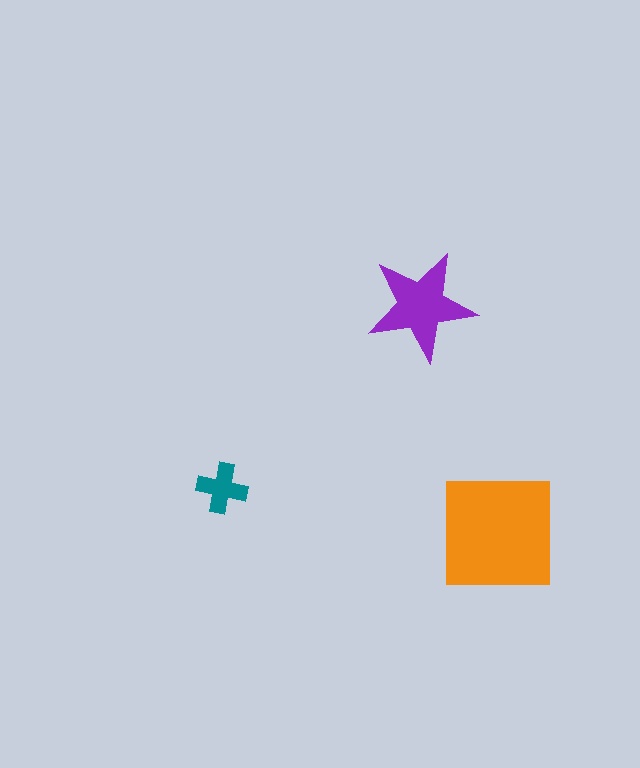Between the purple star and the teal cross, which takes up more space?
The purple star.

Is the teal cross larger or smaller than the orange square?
Smaller.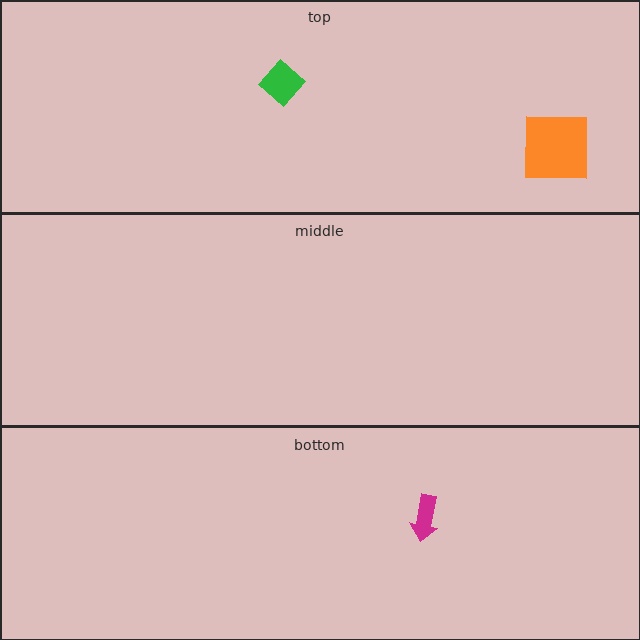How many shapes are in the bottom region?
1.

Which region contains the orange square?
The top region.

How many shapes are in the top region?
2.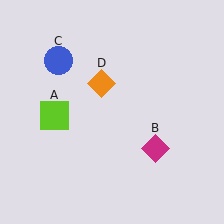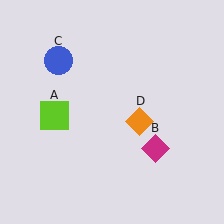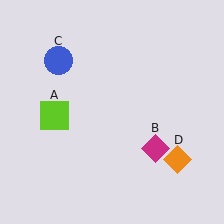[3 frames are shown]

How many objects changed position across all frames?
1 object changed position: orange diamond (object D).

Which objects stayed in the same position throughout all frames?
Lime square (object A) and magenta diamond (object B) and blue circle (object C) remained stationary.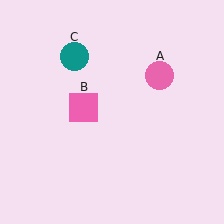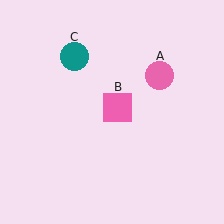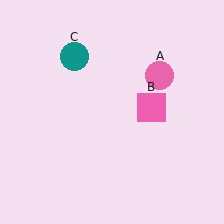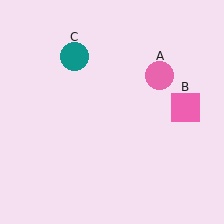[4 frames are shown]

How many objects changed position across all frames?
1 object changed position: pink square (object B).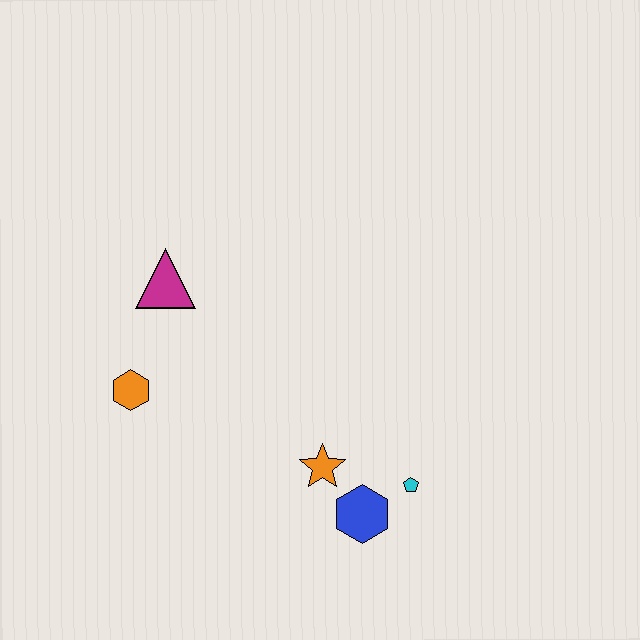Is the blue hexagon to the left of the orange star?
No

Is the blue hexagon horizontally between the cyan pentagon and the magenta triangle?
Yes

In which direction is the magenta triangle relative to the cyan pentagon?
The magenta triangle is to the left of the cyan pentagon.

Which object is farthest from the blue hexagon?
The magenta triangle is farthest from the blue hexagon.